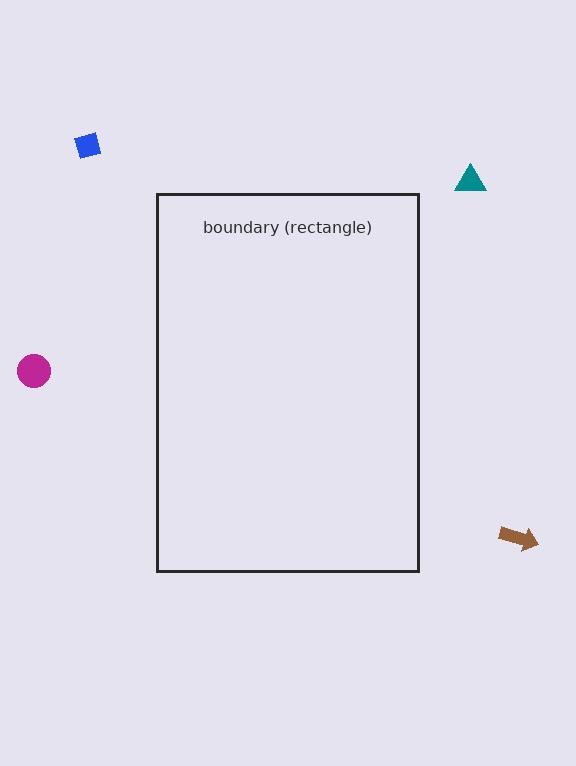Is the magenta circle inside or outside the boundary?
Outside.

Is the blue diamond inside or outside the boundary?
Outside.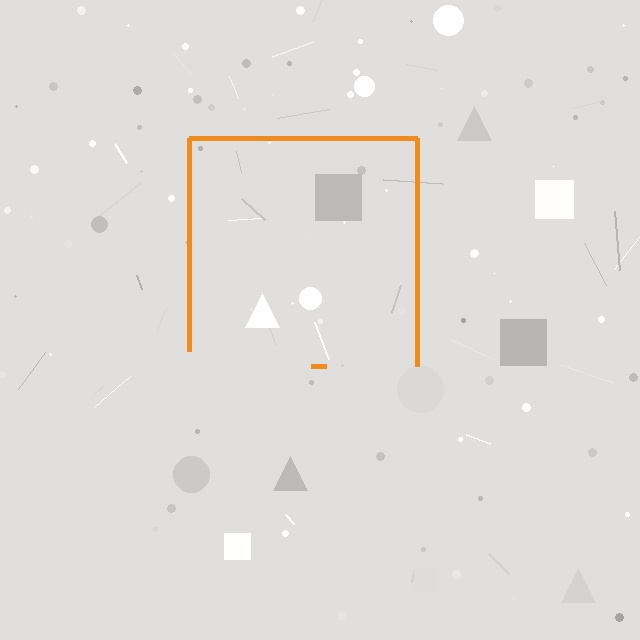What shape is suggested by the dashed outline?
The dashed outline suggests a square.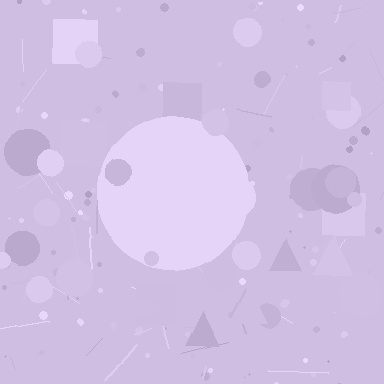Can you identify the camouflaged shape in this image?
The camouflaged shape is a circle.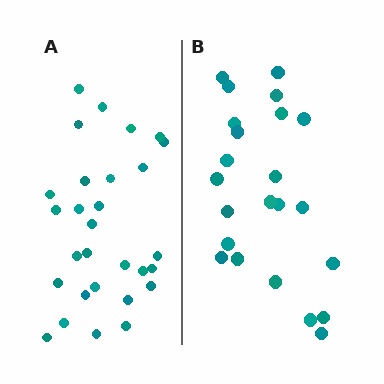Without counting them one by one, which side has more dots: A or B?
Region A (the left region) has more dots.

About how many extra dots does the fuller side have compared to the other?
Region A has about 6 more dots than region B.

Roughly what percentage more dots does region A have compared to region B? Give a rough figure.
About 25% more.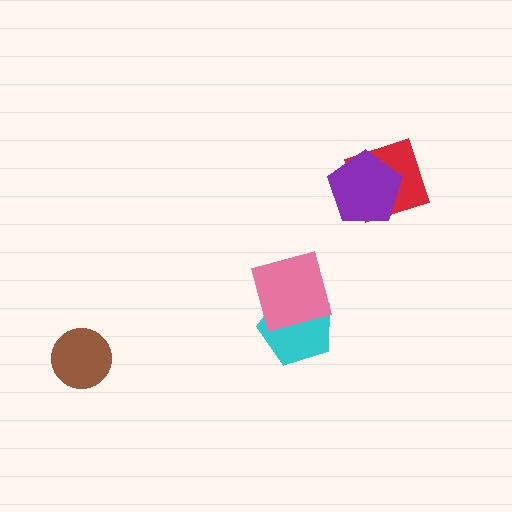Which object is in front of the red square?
The purple pentagon is in front of the red square.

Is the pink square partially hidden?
No, no other shape covers it.